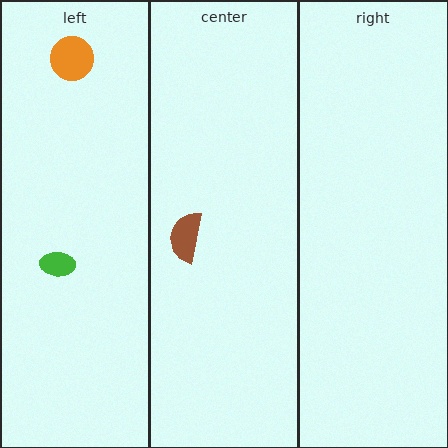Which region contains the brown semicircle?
The center region.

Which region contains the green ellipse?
The left region.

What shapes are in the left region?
The orange circle, the green ellipse.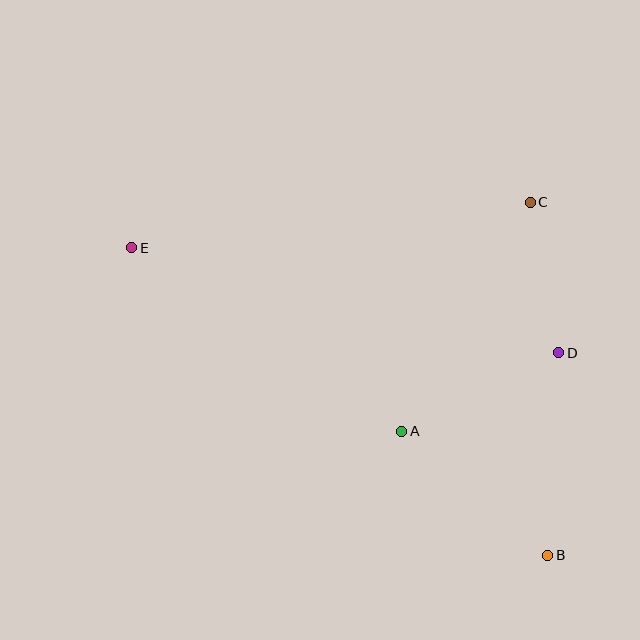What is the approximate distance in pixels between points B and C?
The distance between B and C is approximately 353 pixels.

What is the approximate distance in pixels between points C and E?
The distance between C and E is approximately 401 pixels.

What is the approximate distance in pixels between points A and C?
The distance between A and C is approximately 263 pixels.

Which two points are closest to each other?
Points C and D are closest to each other.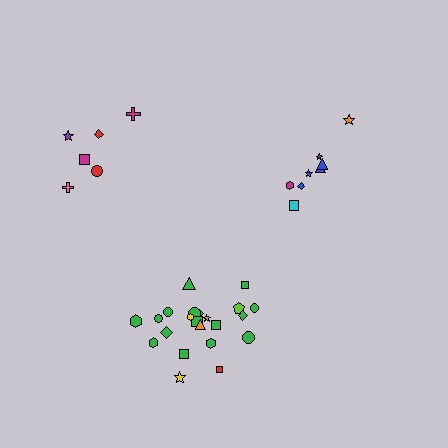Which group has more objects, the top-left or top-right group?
The top-right group.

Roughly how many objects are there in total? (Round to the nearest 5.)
Roughly 35 objects in total.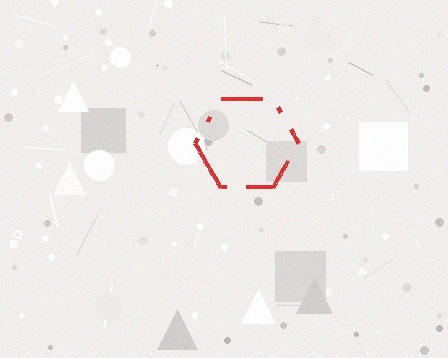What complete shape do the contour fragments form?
The contour fragments form a hexagon.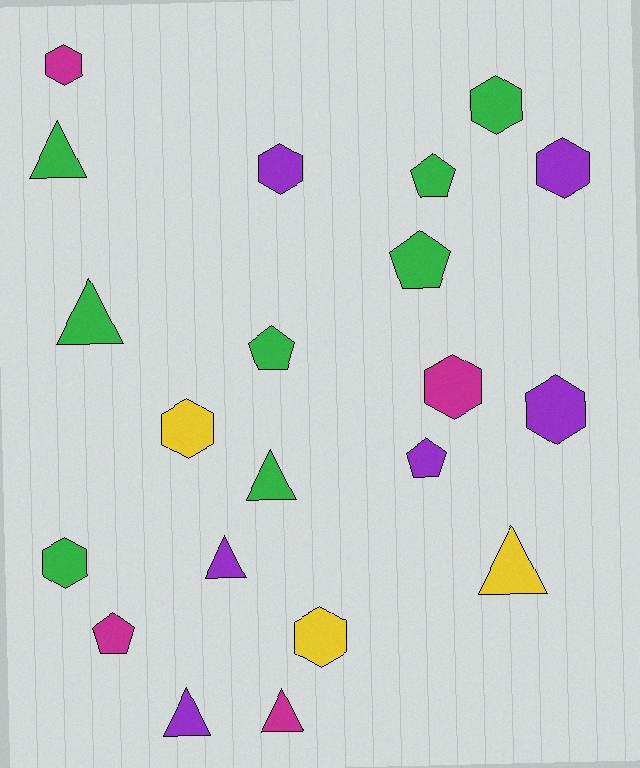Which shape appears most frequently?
Hexagon, with 9 objects.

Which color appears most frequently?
Green, with 8 objects.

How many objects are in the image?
There are 21 objects.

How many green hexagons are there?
There are 2 green hexagons.